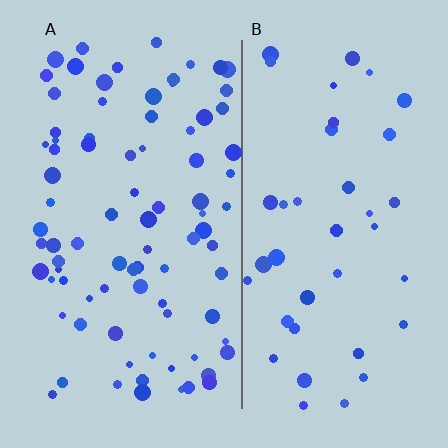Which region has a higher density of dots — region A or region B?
A (the left).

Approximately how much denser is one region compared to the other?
Approximately 2.2× — region A over region B.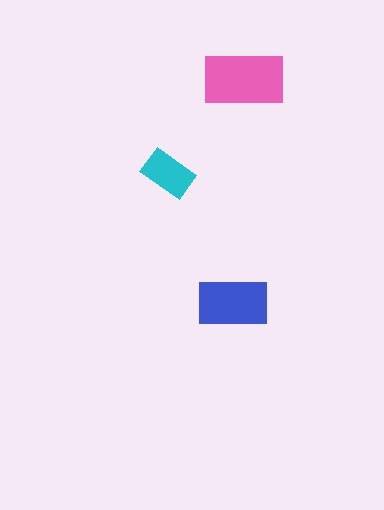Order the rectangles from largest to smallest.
the pink one, the blue one, the cyan one.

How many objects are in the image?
There are 3 objects in the image.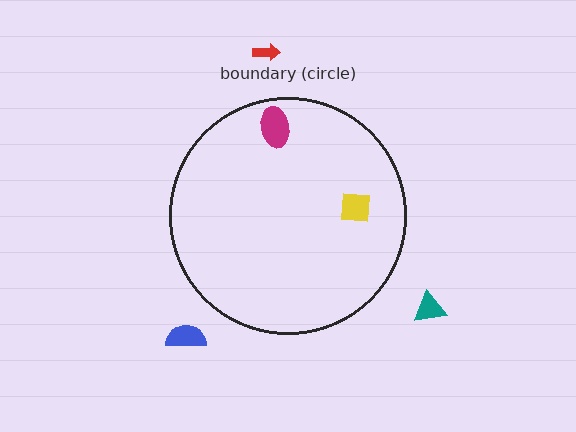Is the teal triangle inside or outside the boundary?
Outside.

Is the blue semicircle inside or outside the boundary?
Outside.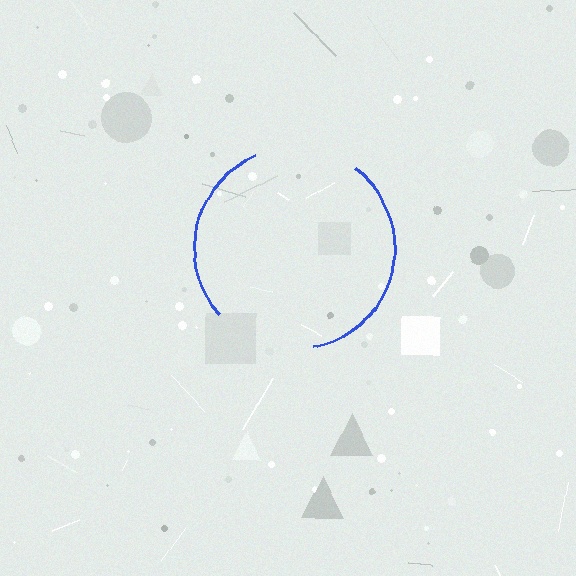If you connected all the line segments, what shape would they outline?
They would outline a circle.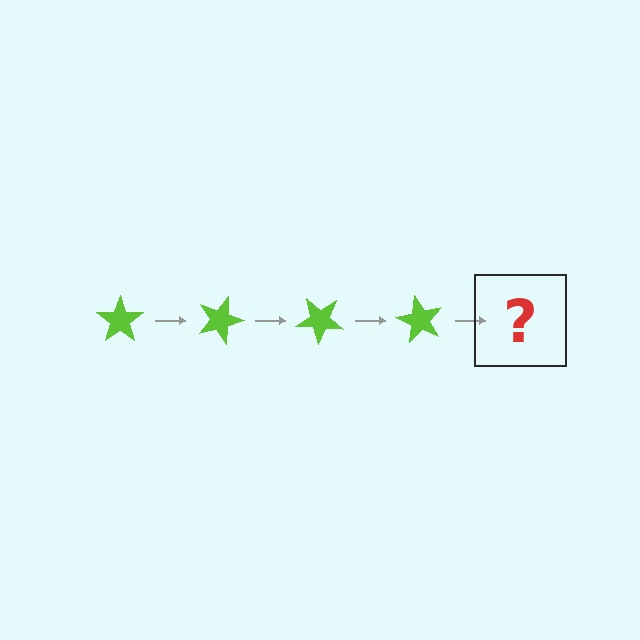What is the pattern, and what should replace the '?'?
The pattern is that the star rotates 20 degrees each step. The '?' should be a lime star rotated 80 degrees.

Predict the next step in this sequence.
The next step is a lime star rotated 80 degrees.